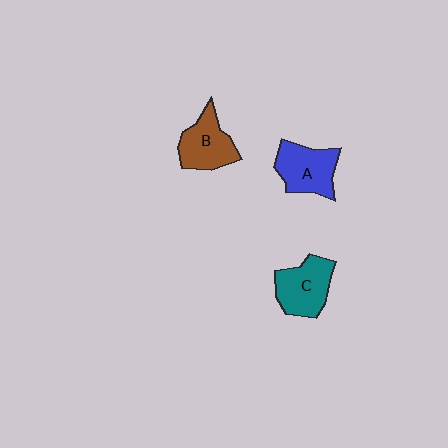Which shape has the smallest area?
Shape B (brown).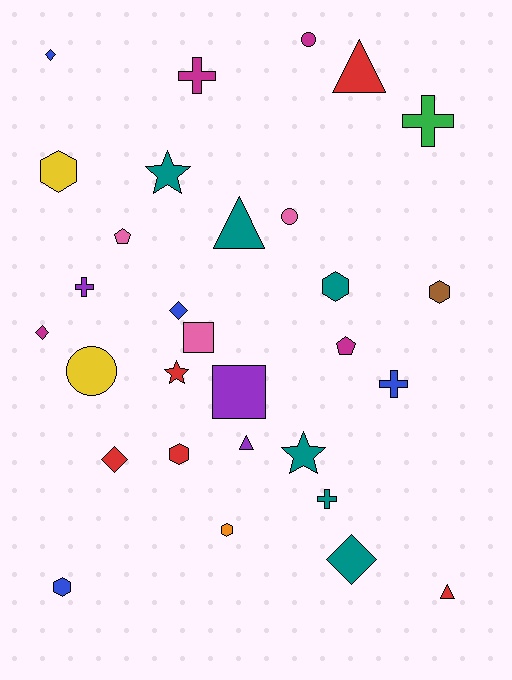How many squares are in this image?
There are 2 squares.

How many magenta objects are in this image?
There are 4 magenta objects.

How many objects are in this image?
There are 30 objects.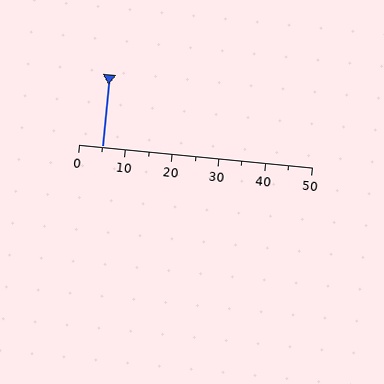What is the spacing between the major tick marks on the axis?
The major ticks are spaced 10 apart.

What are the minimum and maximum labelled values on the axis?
The axis runs from 0 to 50.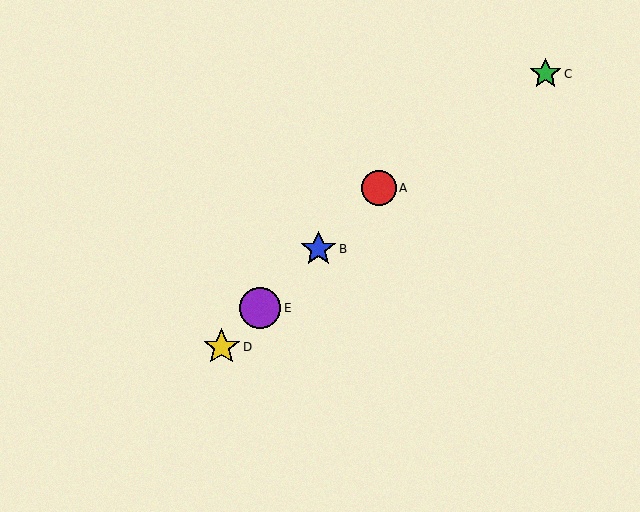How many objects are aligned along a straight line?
4 objects (A, B, D, E) are aligned along a straight line.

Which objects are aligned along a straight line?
Objects A, B, D, E are aligned along a straight line.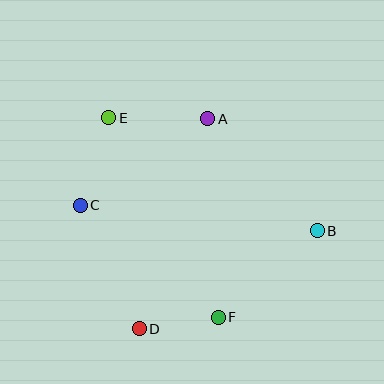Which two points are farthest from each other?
Points B and C are farthest from each other.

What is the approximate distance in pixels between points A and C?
The distance between A and C is approximately 154 pixels.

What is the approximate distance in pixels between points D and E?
The distance between D and E is approximately 213 pixels.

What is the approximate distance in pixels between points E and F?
The distance between E and F is approximately 227 pixels.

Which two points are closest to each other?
Points D and F are closest to each other.